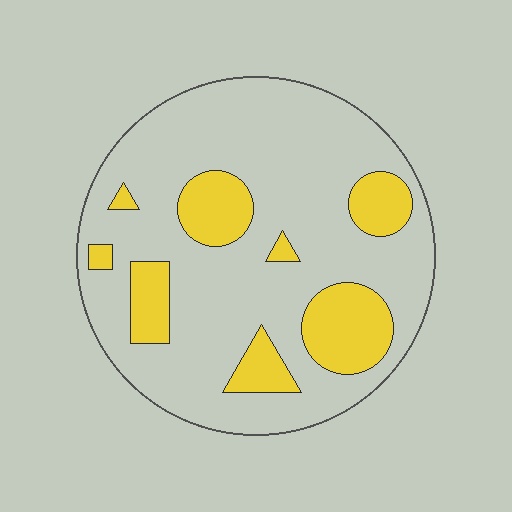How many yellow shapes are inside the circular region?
8.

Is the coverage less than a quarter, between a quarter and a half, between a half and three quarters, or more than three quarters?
Less than a quarter.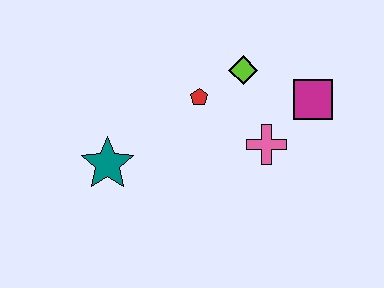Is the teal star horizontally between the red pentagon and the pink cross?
No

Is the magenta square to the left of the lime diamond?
No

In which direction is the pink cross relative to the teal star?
The pink cross is to the right of the teal star.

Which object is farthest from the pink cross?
The teal star is farthest from the pink cross.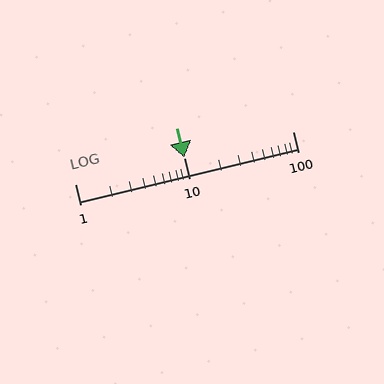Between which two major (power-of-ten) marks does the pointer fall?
The pointer is between 10 and 100.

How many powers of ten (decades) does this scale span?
The scale spans 2 decades, from 1 to 100.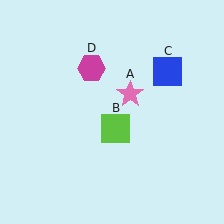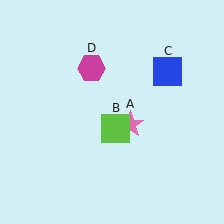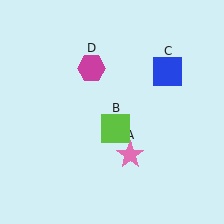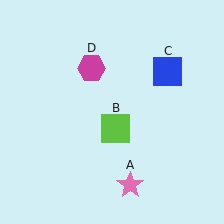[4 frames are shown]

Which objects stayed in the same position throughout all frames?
Lime square (object B) and blue square (object C) and magenta hexagon (object D) remained stationary.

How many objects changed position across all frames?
1 object changed position: pink star (object A).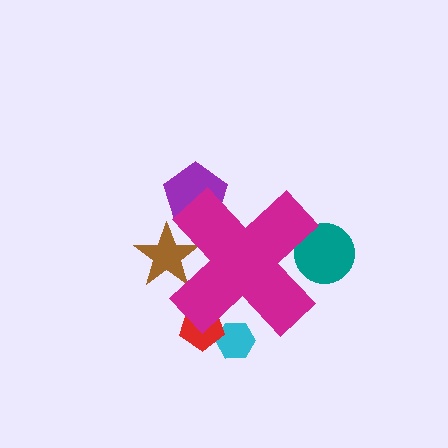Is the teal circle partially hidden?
Yes, the teal circle is partially hidden behind the magenta cross.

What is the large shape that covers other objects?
A magenta cross.